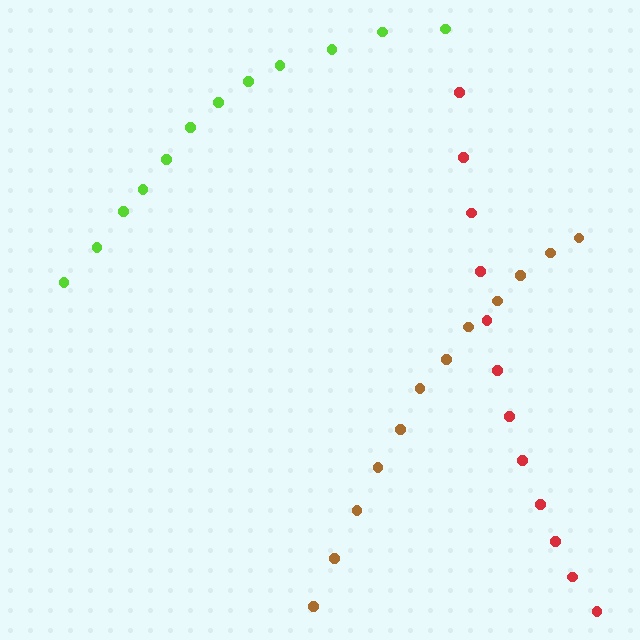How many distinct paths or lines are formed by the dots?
There are 3 distinct paths.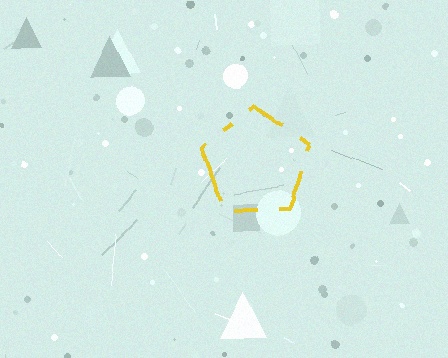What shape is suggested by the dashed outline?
The dashed outline suggests a pentagon.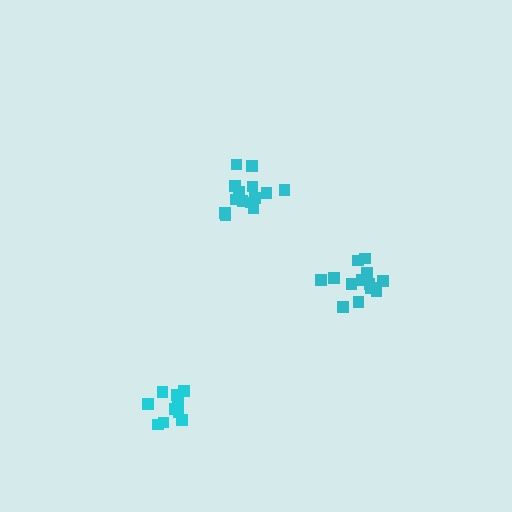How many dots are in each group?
Group 1: 15 dots, Group 2: 14 dots, Group 3: 11 dots (40 total).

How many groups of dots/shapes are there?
There are 3 groups.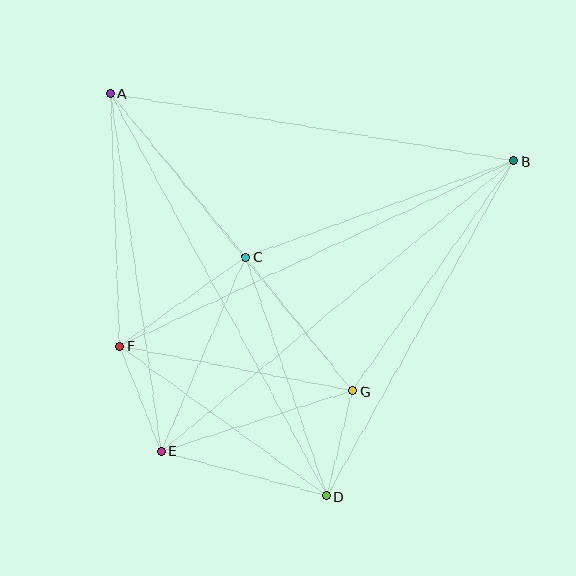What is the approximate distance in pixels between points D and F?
The distance between D and F is approximately 256 pixels.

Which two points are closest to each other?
Points D and G are closest to each other.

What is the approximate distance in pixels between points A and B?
The distance between A and B is approximately 409 pixels.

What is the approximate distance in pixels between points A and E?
The distance between A and E is approximately 361 pixels.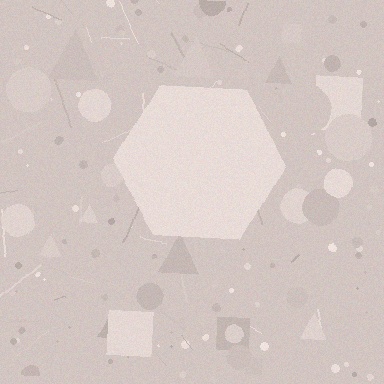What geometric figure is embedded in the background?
A hexagon is embedded in the background.